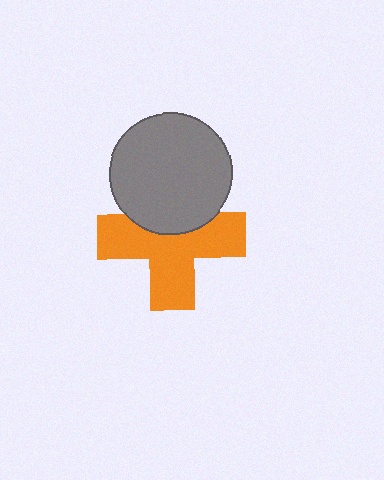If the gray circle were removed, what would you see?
You would see the complete orange cross.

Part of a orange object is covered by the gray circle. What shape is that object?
It is a cross.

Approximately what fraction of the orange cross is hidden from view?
Roughly 33% of the orange cross is hidden behind the gray circle.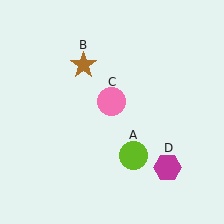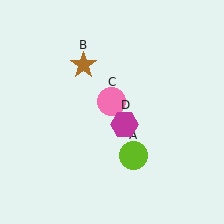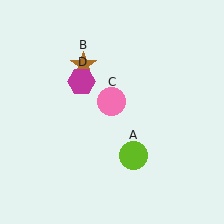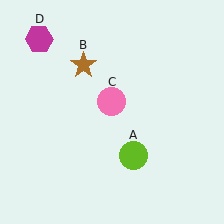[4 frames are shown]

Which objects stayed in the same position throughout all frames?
Lime circle (object A) and brown star (object B) and pink circle (object C) remained stationary.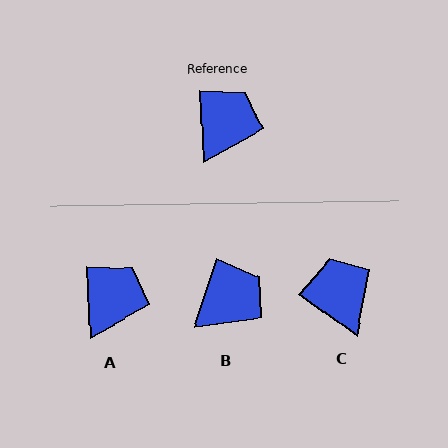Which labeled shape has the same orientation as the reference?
A.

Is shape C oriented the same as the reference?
No, it is off by about 51 degrees.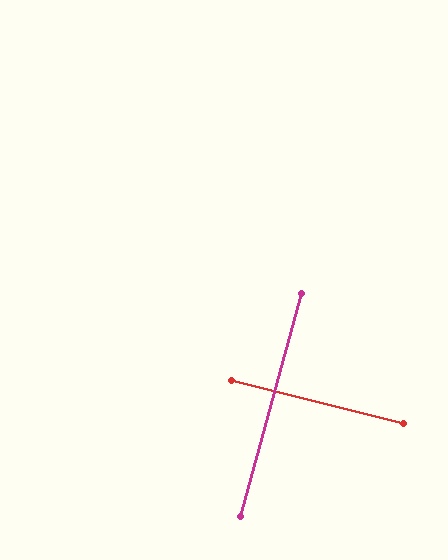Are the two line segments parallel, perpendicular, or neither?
Perpendicular — they meet at approximately 89°.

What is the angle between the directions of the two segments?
Approximately 89 degrees.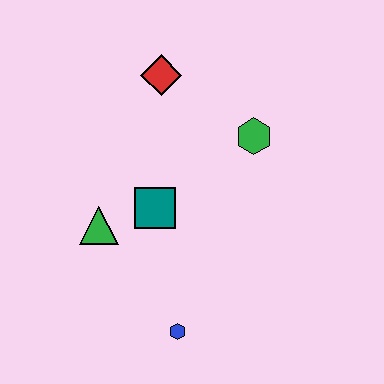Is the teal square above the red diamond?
No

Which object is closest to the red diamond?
The green hexagon is closest to the red diamond.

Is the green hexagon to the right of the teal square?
Yes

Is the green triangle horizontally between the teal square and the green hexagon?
No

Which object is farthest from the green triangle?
The green hexagon is farthest from the green triangle.